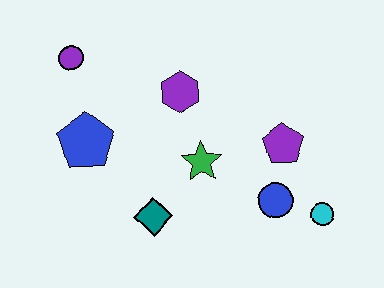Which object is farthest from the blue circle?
The purple circle is farthest from the blue circle.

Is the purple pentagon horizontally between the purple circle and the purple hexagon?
No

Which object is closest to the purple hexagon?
The green star is closest to the purple hexagon.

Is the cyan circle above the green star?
No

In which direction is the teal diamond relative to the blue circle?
The teal diamond is to the left of the blue circle.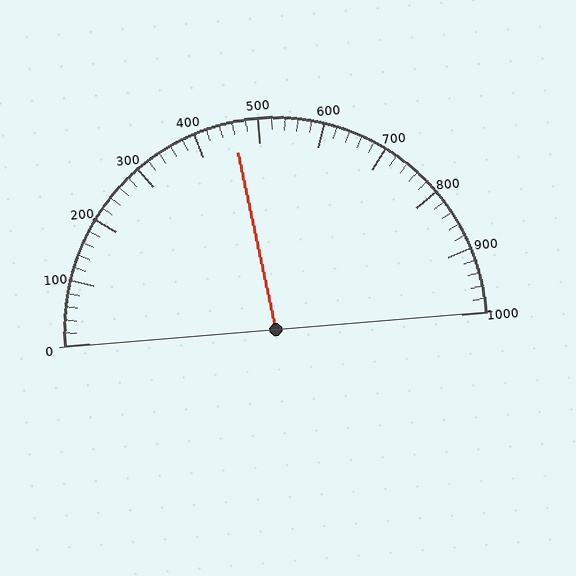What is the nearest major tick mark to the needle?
The nearest major tick mark is 500.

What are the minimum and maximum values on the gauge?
The gauge ranges from 0 to 1000.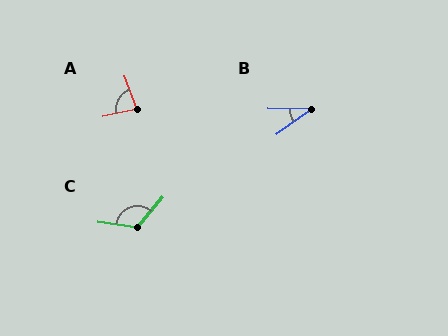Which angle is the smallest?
B, at approximately 36 degrees.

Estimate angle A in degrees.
Approximately 81 degrees.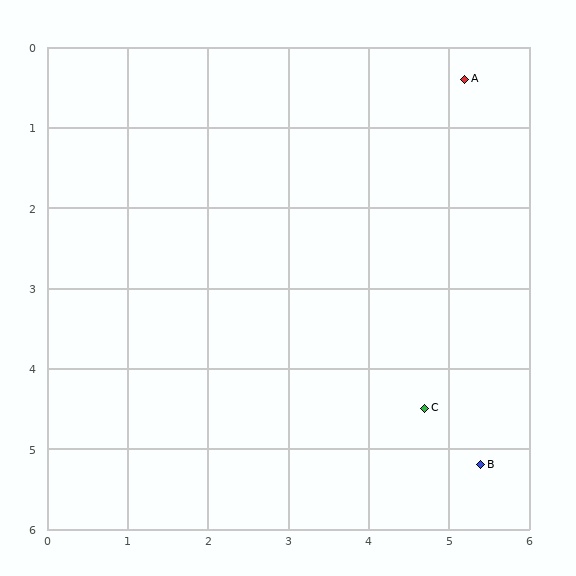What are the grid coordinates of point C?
Point C is at approximately (4.7, 4.5).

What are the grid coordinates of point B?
Point B is at approximately (5.4, 5.2).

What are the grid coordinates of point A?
Point A is at approximately (5.2, 0.4).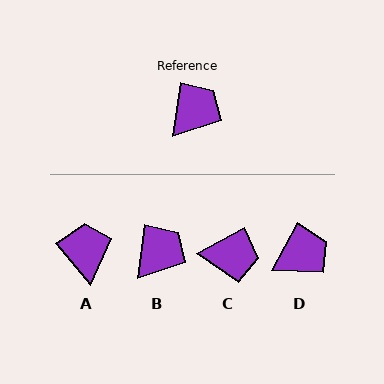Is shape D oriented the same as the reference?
No, it is off by about 20 degrees.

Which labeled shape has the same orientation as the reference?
B.